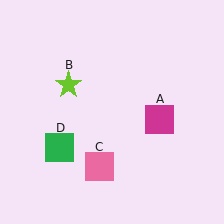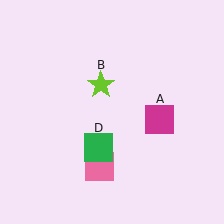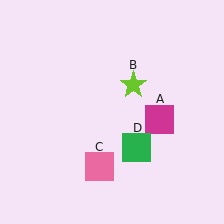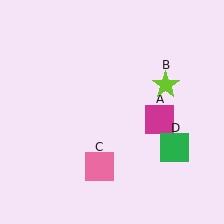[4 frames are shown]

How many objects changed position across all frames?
2 objects changed position: lime star (object B), green square (object D).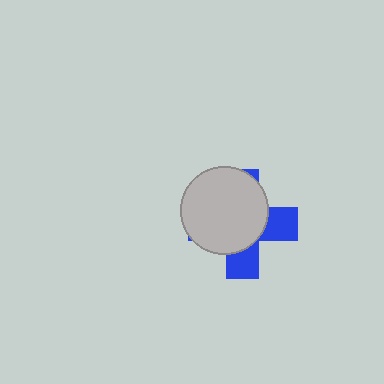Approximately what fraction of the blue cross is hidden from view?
Roughly 65% of the blue cross is hidden behind the light gray circle.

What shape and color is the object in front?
The object in front is a light gray circle.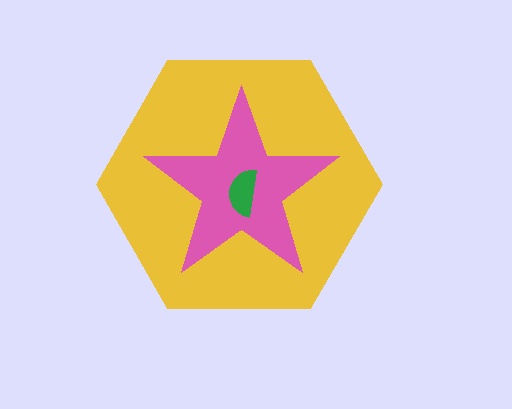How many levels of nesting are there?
3.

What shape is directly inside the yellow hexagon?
The pink star.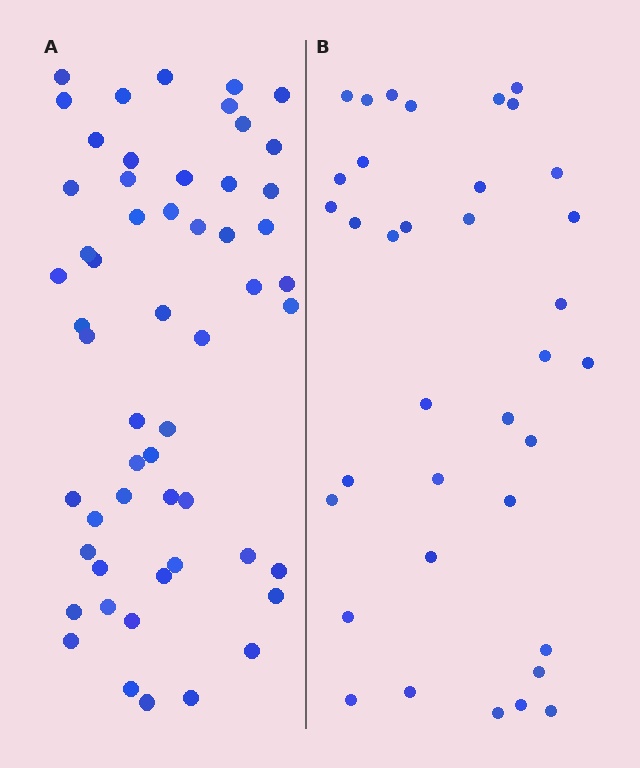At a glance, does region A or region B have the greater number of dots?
Region A (the left region) has more dots.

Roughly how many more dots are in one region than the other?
Region A has approximately 20 more dots than region B.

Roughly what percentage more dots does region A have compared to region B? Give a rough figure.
About 55% more.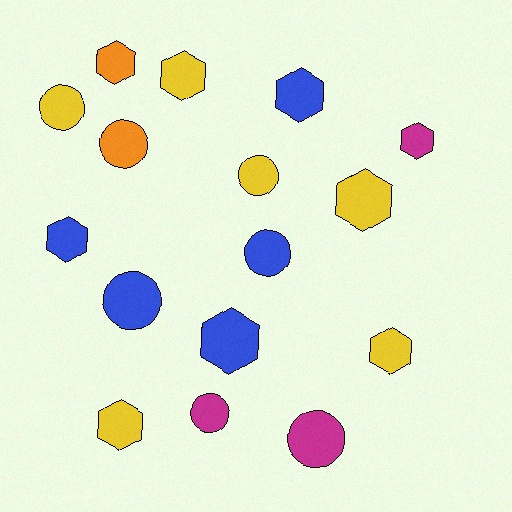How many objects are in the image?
There are 16 objects.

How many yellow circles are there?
There are 2 yellow circles.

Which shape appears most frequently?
Hexagon, with 9 objects.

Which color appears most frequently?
Yellow, with 6 objects.